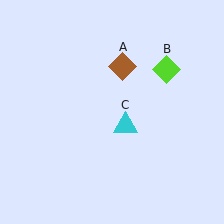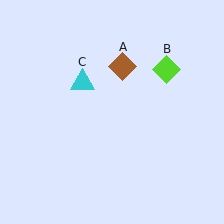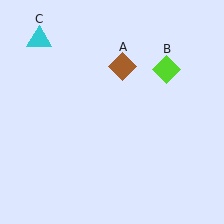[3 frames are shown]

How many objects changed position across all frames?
1 object changed position: cyan triangle (object C).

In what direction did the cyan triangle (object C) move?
The cyan triangle (object C) moved up and to the left.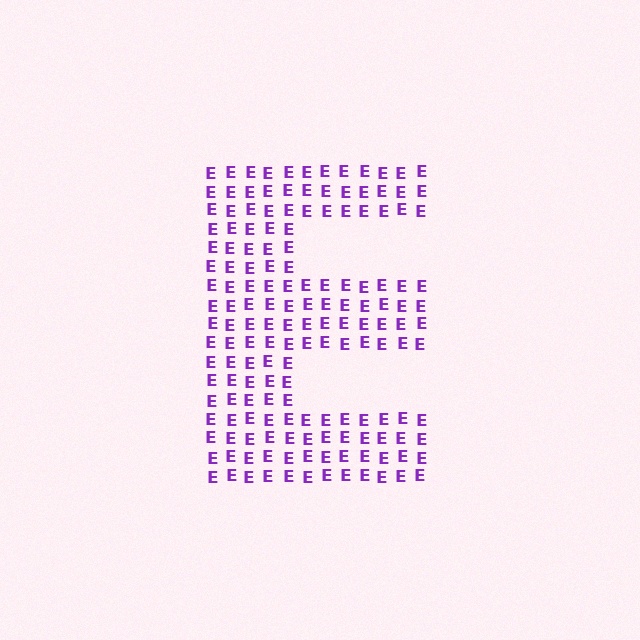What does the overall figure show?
The overall figure shows the letter E.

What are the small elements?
The small elements are letter E's.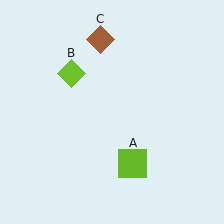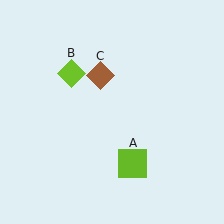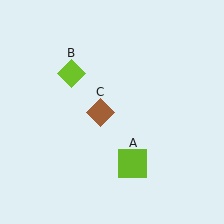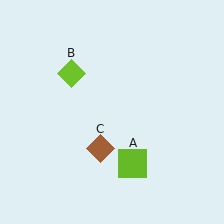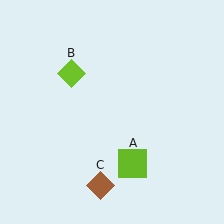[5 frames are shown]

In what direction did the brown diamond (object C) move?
The brown diamond (object C) moved down.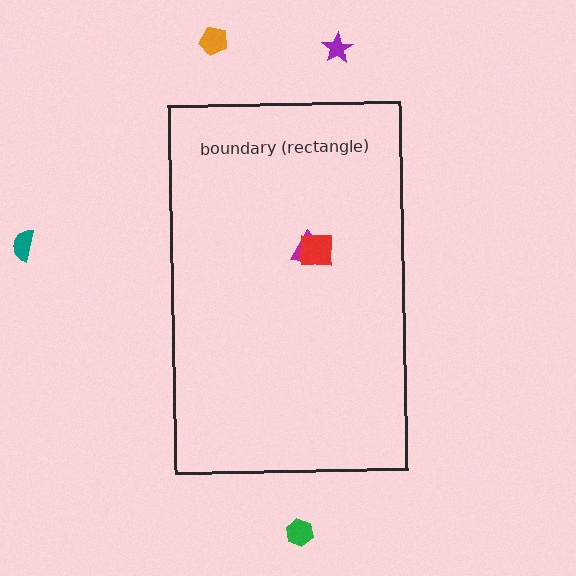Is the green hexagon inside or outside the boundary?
Outside.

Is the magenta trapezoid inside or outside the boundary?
Inside.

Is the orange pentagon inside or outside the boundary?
Outside.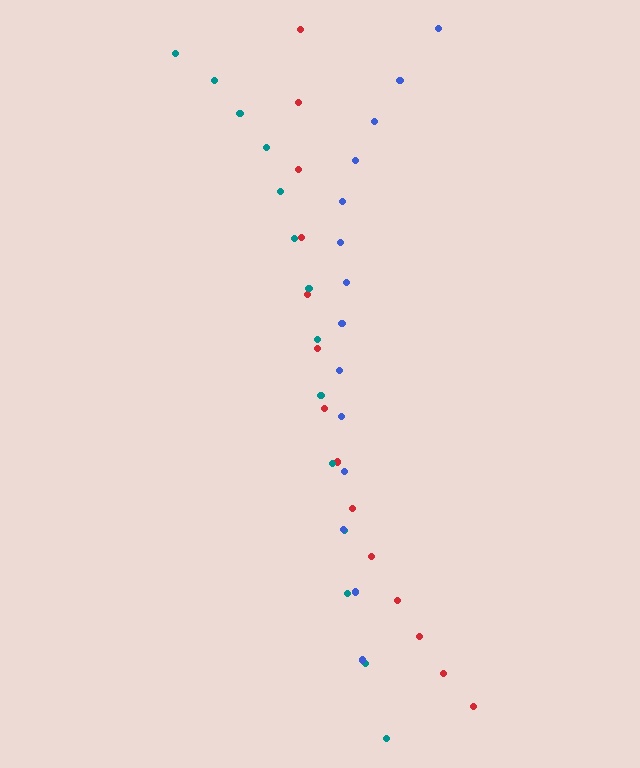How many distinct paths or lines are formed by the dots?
There are 3 distinct paths.